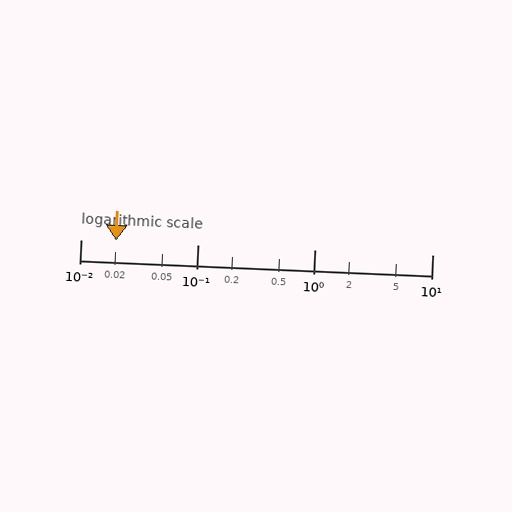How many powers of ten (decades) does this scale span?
The scale spans 3 decades, from 0.01 to 10.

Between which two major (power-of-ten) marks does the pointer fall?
The pointer is between 0.01 and 0.1.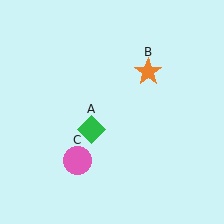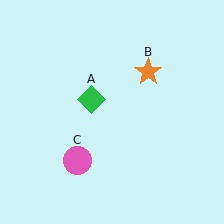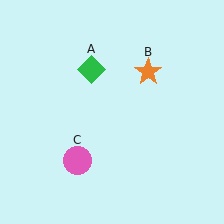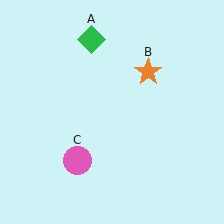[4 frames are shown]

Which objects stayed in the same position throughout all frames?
Orange star (object B) and pink circle (object C) remained stationary.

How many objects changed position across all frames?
1 object changed position: green diamond (object A).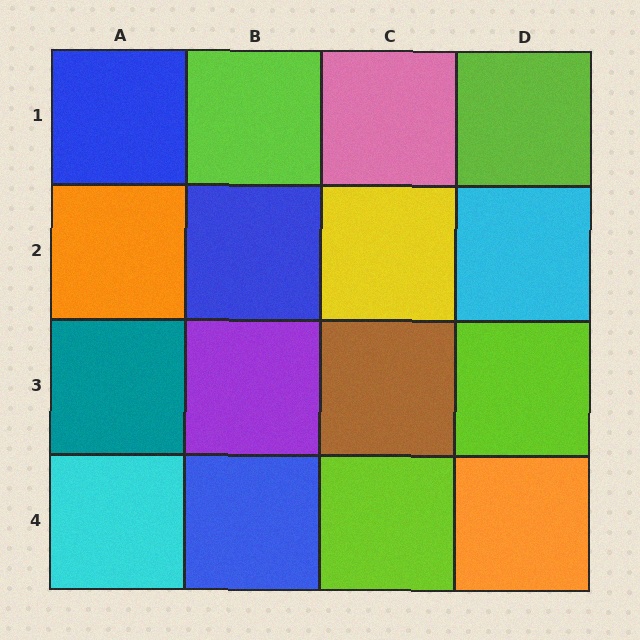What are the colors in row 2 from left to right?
Orange, blue, yellow, cyan.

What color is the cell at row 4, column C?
Lime.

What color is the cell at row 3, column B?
Purple.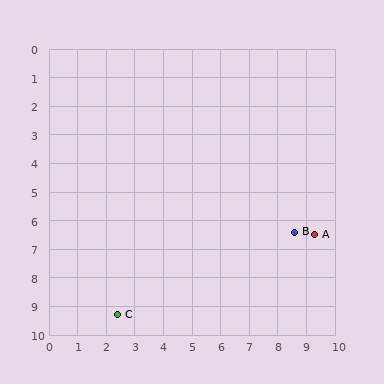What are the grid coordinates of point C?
Point C is at approximately (2.4, 9.3).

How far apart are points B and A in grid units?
Points B and A are about 0.7 grid units apart.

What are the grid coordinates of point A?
Point A is at approximately (9.3, 6.5).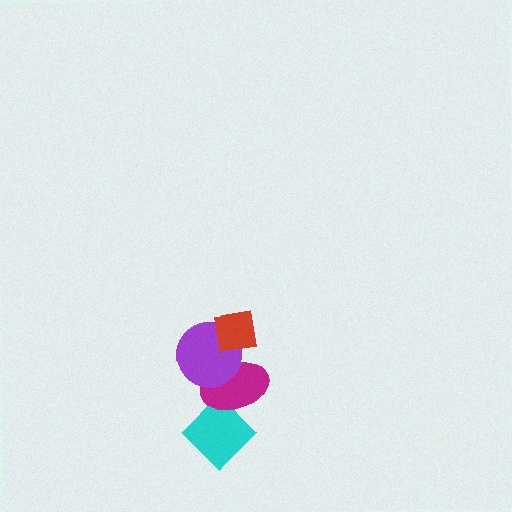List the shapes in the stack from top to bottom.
From top to bottom: the red square, the purple circle, the magenta ellipse, the cyan diamond.